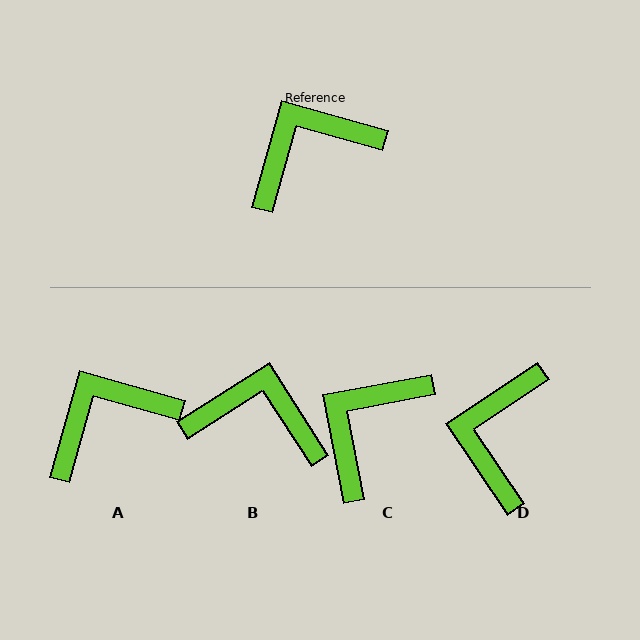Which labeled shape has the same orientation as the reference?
A.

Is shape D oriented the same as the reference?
No, it is off by about 50 degrees.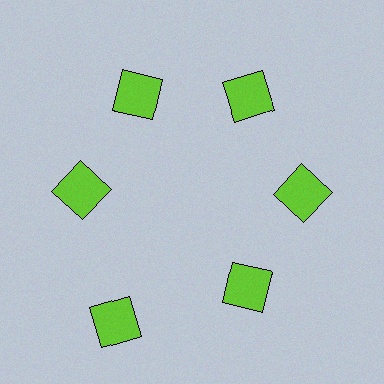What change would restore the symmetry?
The symmetry would be restored by moving it inward, back onto the ring so that all 6 squares sit at equal angles and equal distance from the center.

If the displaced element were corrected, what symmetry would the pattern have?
It would have 6-fold rotational symmetry — the pattern would map onto itself every 60 degrees.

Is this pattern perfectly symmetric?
No. The 6 lime squares are arranged in a ring, but one element near the 7 o'clock position is pushed outward from the center, breaking the 6-fold rotational symmetry.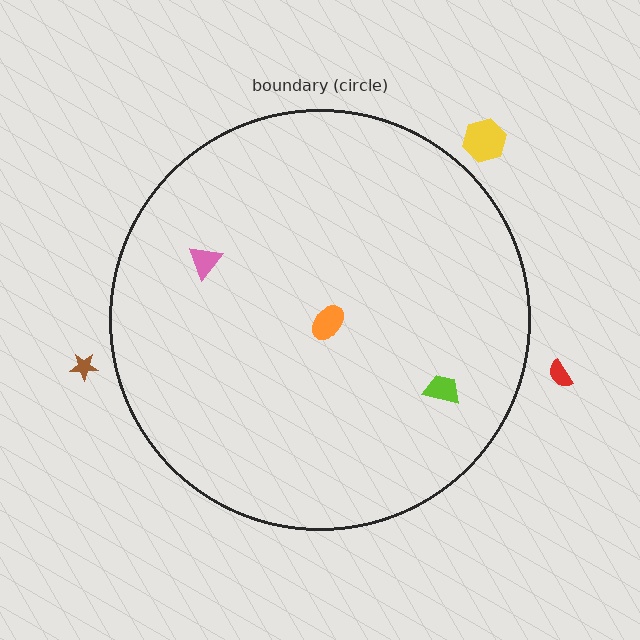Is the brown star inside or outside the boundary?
Outside.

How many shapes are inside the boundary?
3 inside, 3 outside.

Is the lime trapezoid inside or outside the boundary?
Inside.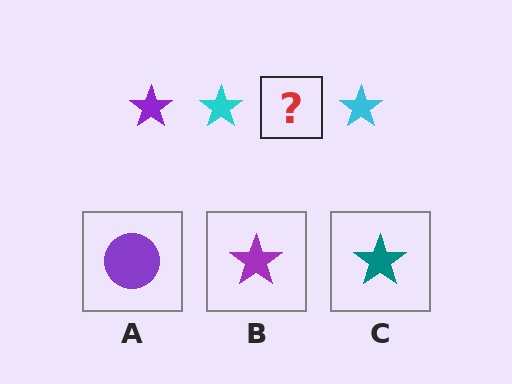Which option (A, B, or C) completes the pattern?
B.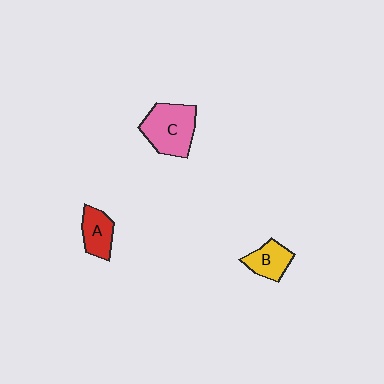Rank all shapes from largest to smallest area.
From largest to smallest: C (pink), B (yellow), A (red).